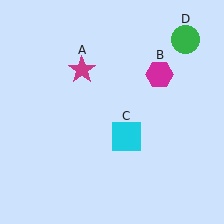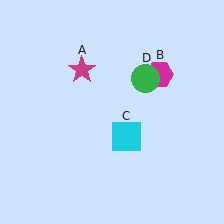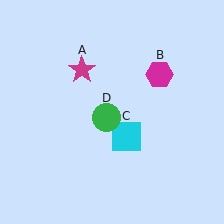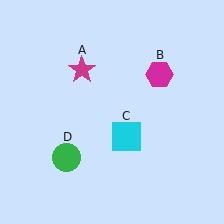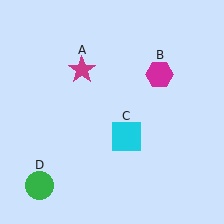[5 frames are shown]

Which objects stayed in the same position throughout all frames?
Magenta star (object A) and magenta hexagon (object B) and cyan square (object C) remained stationary.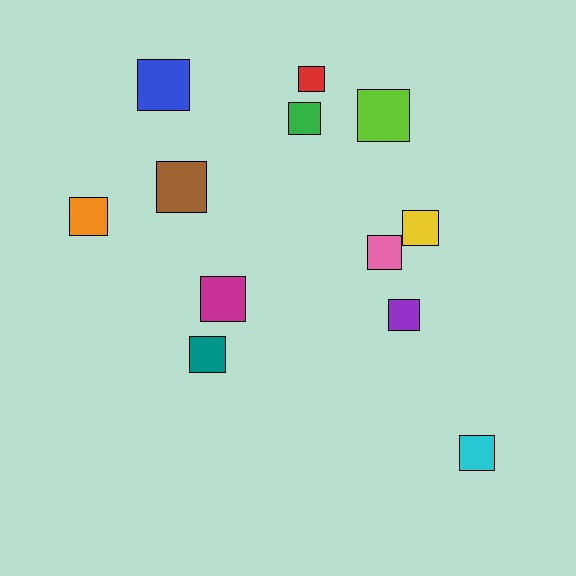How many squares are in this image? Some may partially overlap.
There are 12 squares.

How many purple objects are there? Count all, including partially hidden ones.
There is 1 purple object.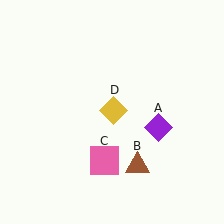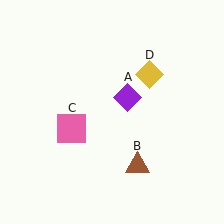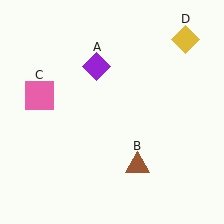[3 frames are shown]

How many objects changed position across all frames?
3 objects changed position: purple diamond (object A), pink square (object C), yellow diamond (object D).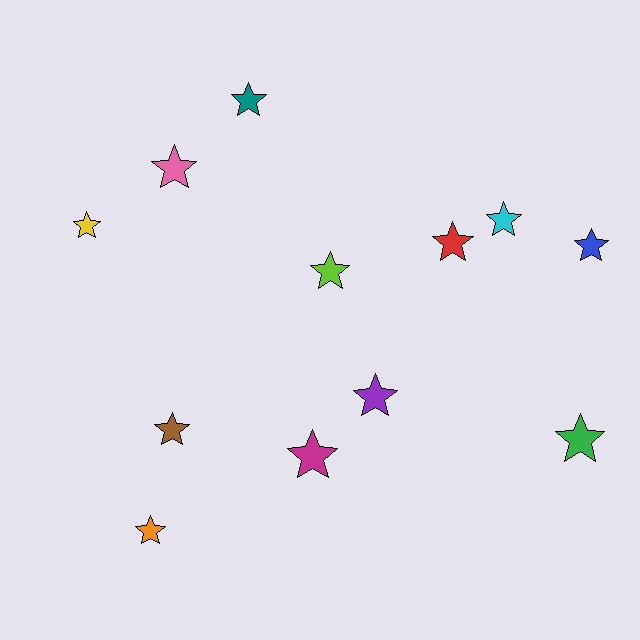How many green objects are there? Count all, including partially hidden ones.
There is 1 green object.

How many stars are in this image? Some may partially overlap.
There are 12 stars.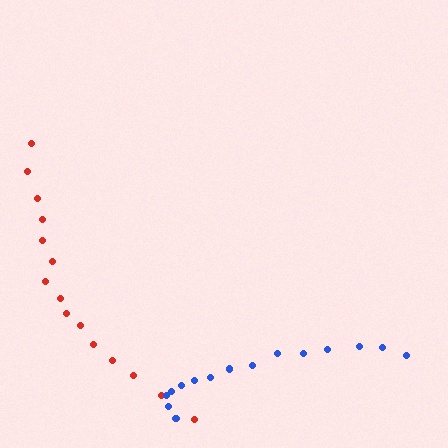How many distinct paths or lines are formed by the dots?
There are 2 distinct paths.